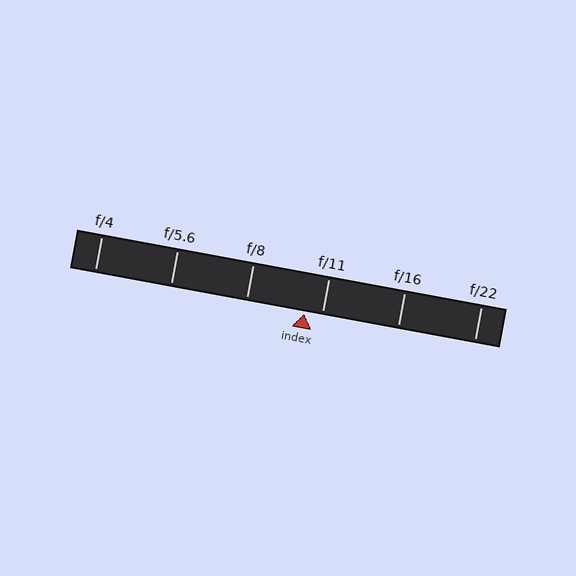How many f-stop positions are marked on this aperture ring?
There are 6 f-stop positions marked.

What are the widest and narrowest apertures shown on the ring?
The widest aperture shown is f/4 and the narrowest is f/22.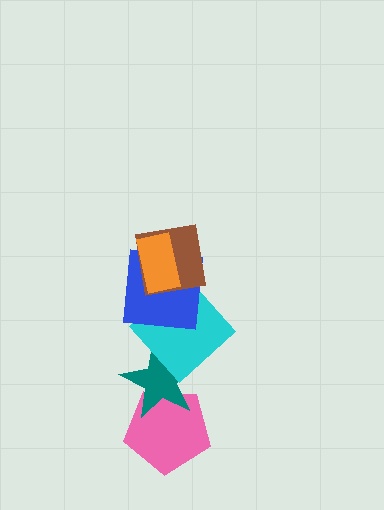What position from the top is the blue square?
The blue square is 3rd from the top.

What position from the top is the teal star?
The teal star is 5th from the top.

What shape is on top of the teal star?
The cyan diamond is on top of the teal star.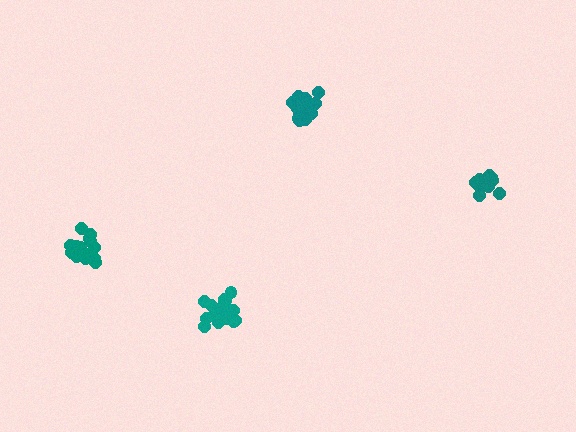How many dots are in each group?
Group 1: 19 dots, Group 2: 14 dots, Group 3: 15 dots, Group 4: 16 dots (64 total).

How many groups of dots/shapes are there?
There are 4 groups.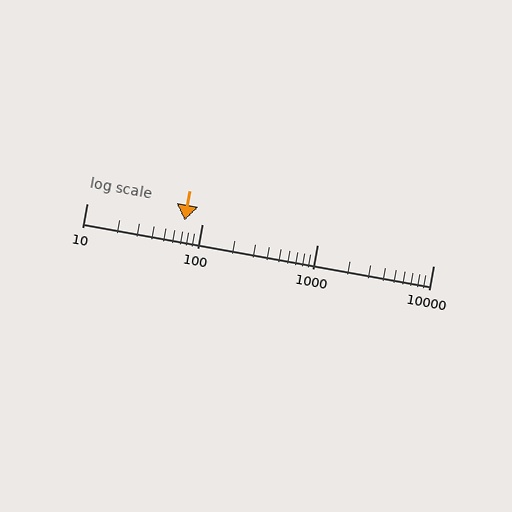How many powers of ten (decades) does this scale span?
The scale spans 3 decades, from 10 to 10000.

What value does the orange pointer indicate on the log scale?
The pointer indicates approximately 70.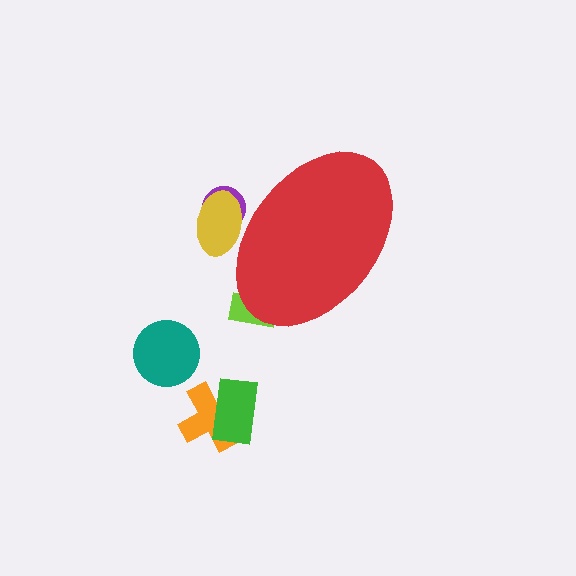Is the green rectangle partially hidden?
No, the green rectangle is fully visible.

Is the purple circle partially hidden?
Yes, the purple circle is partially hidden behind the red ellipse.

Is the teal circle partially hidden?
No, the teal circle is fully visible.